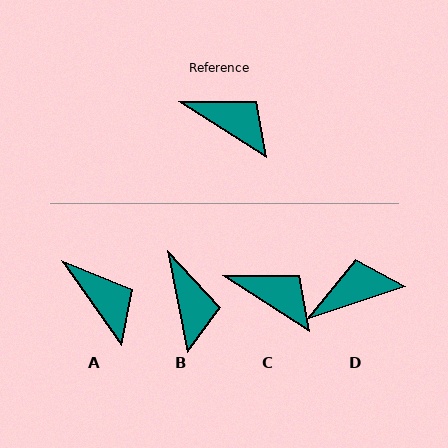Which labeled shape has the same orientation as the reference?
C.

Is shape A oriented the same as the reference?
No, it is off by about 22 degrees.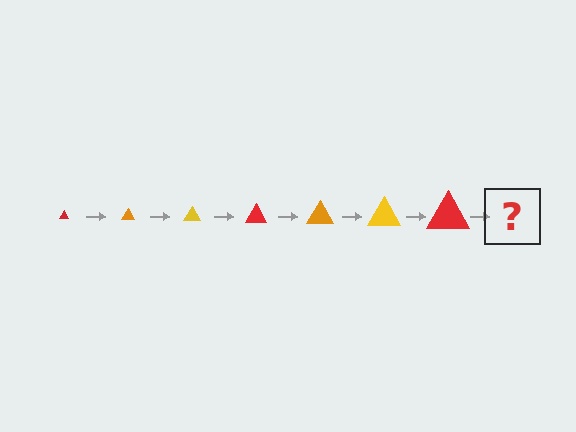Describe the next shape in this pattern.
It should be an orange triangle, larger than the previous one.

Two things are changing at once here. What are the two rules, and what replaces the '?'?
The two rules are that the triangle grows larger each step and the color cycles through red, orange, and yellow. The '?' should be an orange triangle, larger than the previous one.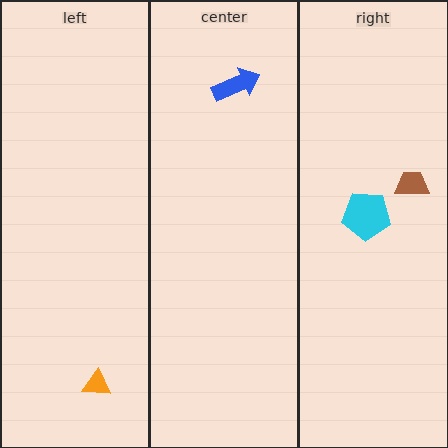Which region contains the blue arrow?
The center region.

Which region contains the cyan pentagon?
The right region.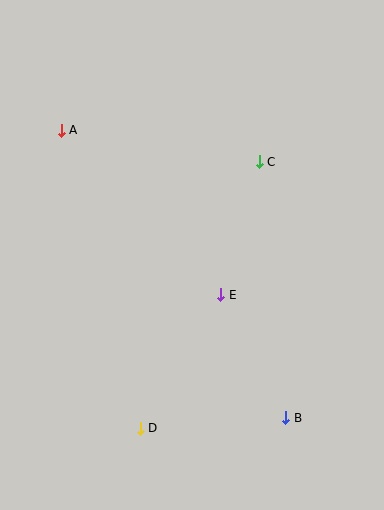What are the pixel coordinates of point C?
Point C is at (259, 162).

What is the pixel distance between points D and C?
The distance between D and C is 292 pixels.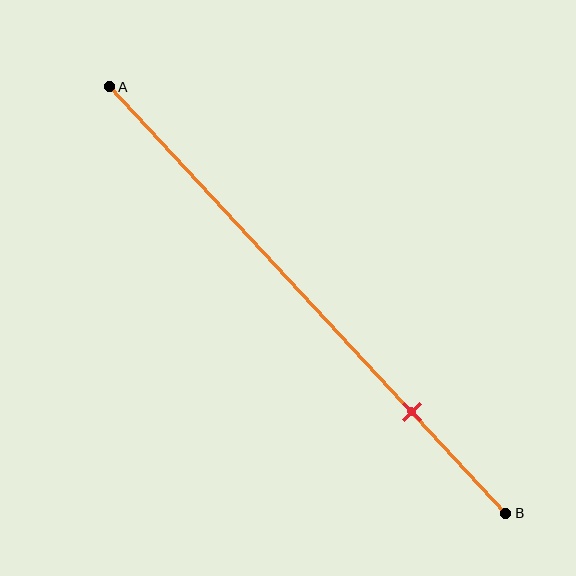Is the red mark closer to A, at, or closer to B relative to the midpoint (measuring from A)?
The red mark is closer to point B than the midpoint of segment AB.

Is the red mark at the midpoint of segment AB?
No, the mark is at about 75% from A, not at the 50% midpoint.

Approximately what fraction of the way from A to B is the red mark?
The red mark is approximately 75% of the way from A to B.